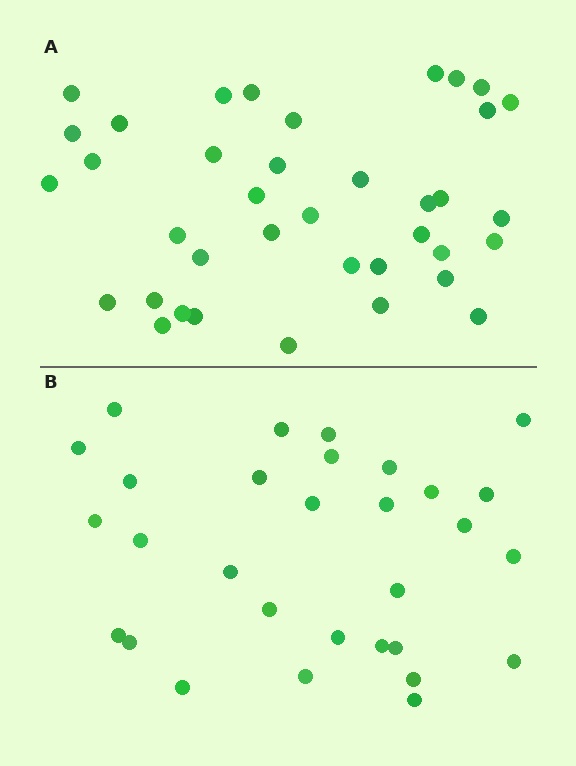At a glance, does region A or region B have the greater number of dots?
Region A (the top region) has more dots.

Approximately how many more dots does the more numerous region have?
Region A has roughly 8 or so more dots than region B.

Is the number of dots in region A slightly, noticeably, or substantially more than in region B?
Region A has noticeably more, but not dramatically so. The ratio is roughly 1.3 to 1.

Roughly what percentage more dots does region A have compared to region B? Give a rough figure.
About 25% more.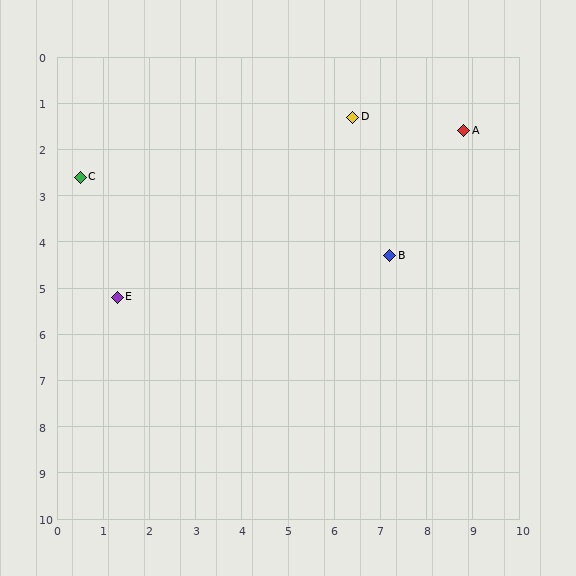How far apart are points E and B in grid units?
Points E and B are about 6.0 grid units apart.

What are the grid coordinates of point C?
Point C is at approximately (0.5, 2.6).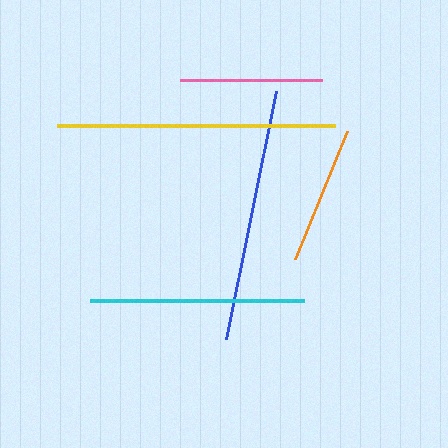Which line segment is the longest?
The yellow line is the longest at approximately 279 pixels.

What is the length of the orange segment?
The orange segment is approximately 138 pixels long.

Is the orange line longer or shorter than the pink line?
The pink line is longer than the orange line.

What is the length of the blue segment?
The blue segment is approximately 252 pixels long.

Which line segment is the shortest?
The orange line is the shortest at approximately 138 pixels.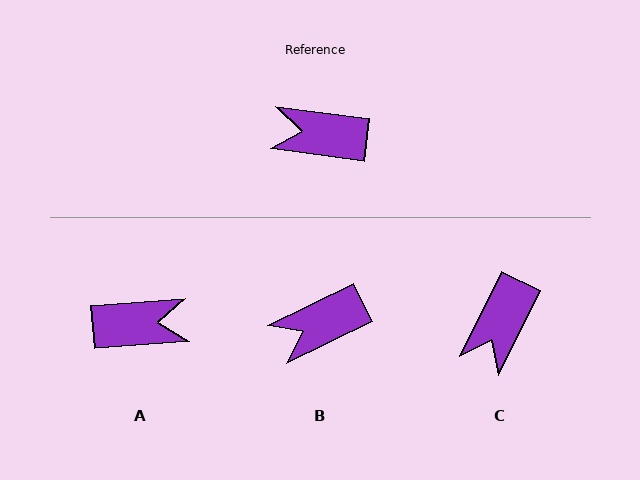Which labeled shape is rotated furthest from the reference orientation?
A, about 168 degrees away.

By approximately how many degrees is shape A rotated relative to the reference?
Approximately 168 degrees clockwise.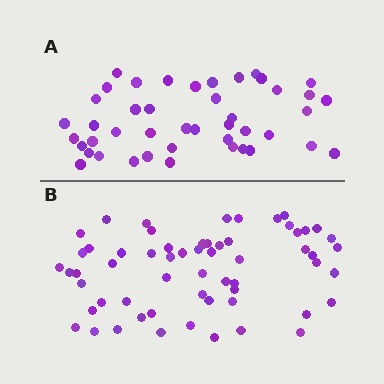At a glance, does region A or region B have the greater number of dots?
Region B (the bottom region) has more dots.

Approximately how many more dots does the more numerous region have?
Region B has approximately 15 more dots than region A.